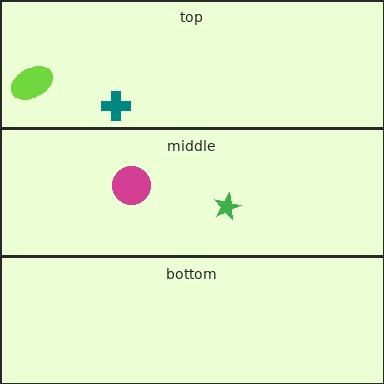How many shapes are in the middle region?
2.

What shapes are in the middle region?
The green star, the magenta circle.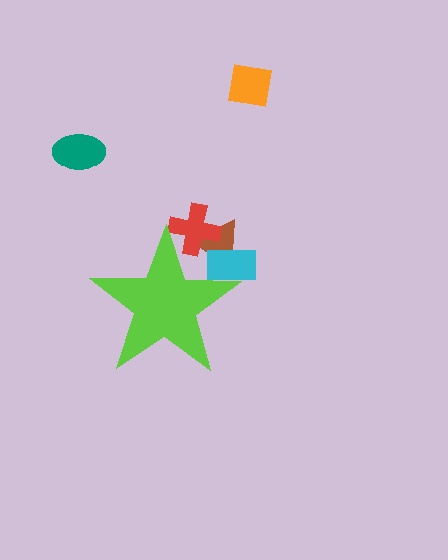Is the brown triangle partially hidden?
Yes, the brown triangle is partially hidden behind the lime star.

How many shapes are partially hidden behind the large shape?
3 shapes are partially hidden.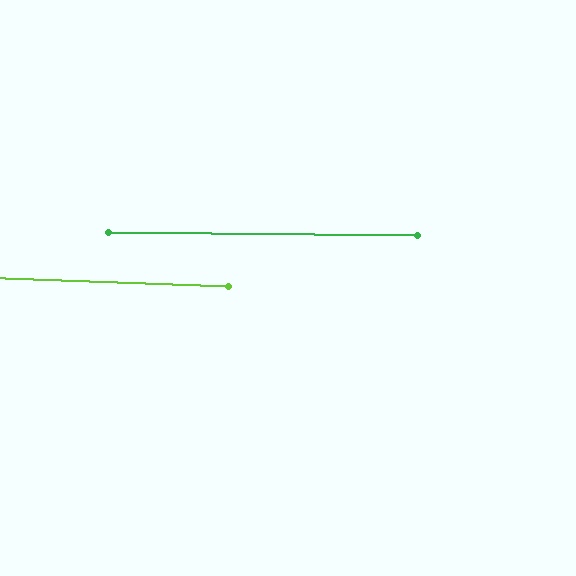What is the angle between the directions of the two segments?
Approximately 2 degrees.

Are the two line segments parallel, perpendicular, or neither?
Parallel — their directions differ by only 1.6°.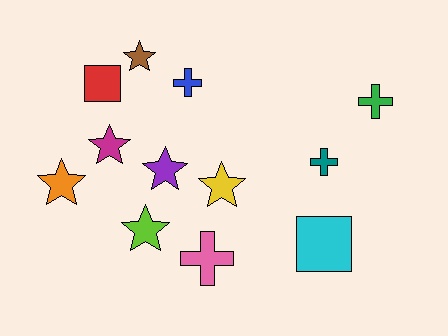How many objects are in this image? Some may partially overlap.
There are 12 objects.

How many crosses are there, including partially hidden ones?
There are 4 crosses.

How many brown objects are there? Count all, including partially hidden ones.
There is 1 brown object.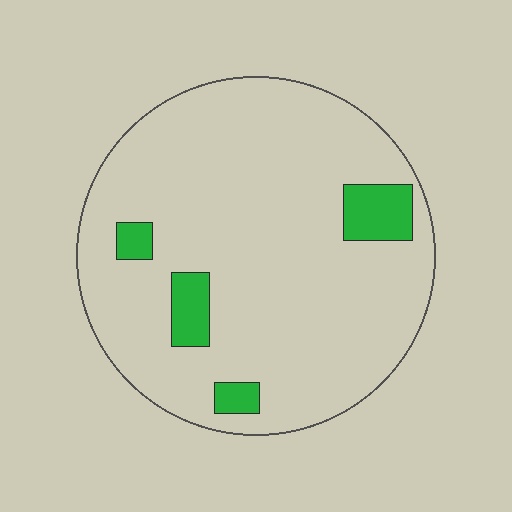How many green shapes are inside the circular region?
4.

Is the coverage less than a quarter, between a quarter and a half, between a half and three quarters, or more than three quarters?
Less than a quarter.